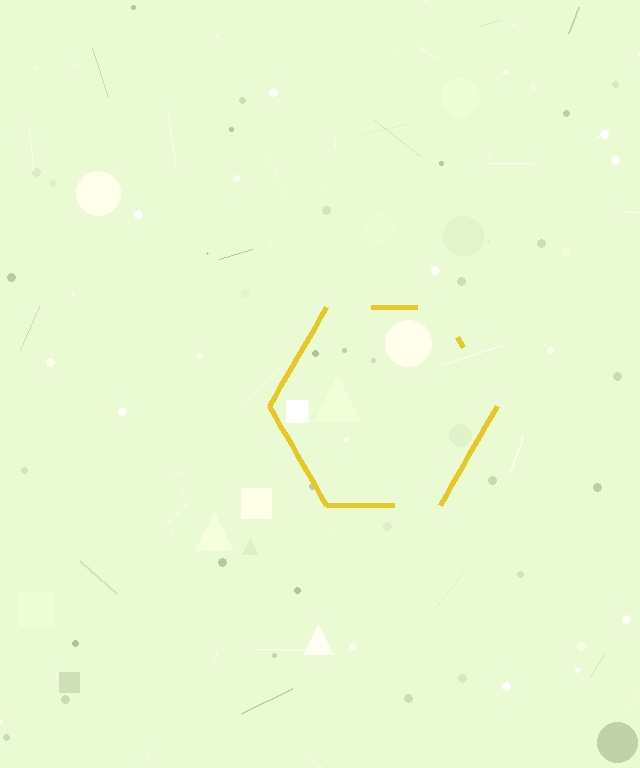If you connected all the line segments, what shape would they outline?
They would outline a hexagon.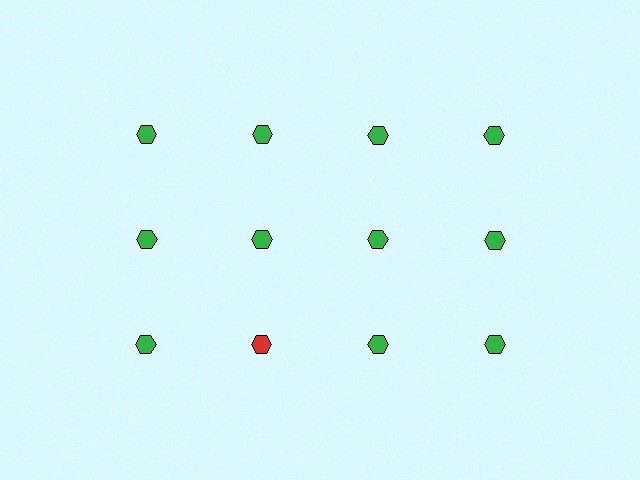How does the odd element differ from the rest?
It has a different color: red instead of green.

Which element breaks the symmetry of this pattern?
The red hexagon in the third row, second from left column breaks the symmetry. All other shapes are green hexagons.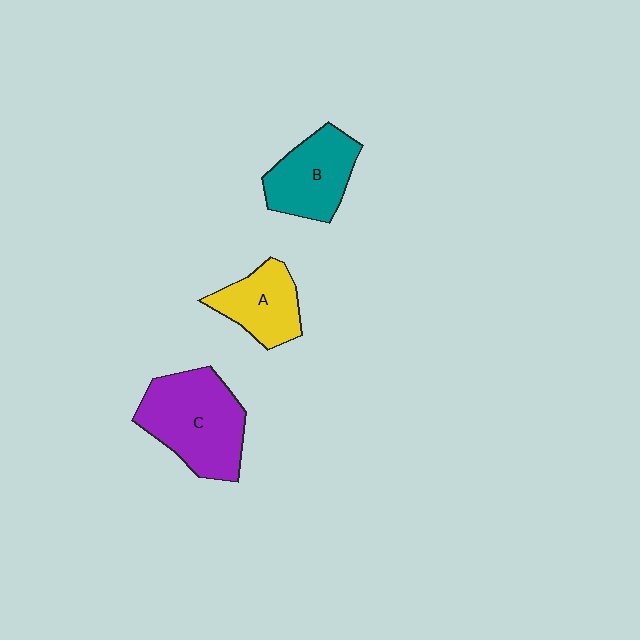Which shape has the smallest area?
Shape A (yellow).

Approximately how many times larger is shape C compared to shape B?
Approximately 1.4 times.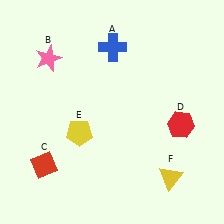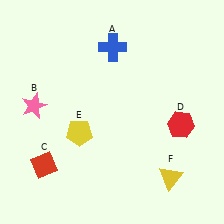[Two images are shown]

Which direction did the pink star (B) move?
The pink star (B) moved down.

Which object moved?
The pink star (B) moved down.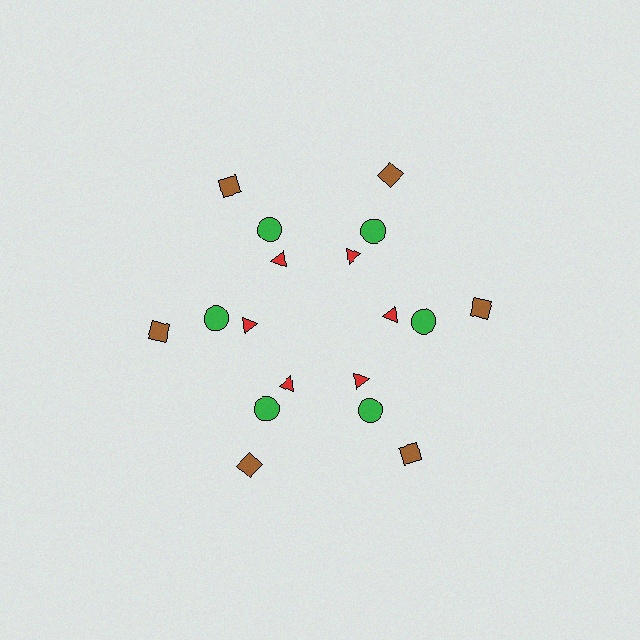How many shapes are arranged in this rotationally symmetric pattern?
There are 18 shapes, arranged in 6 groups of 3.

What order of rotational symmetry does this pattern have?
This pattern has 6-fold rotational symmetry.